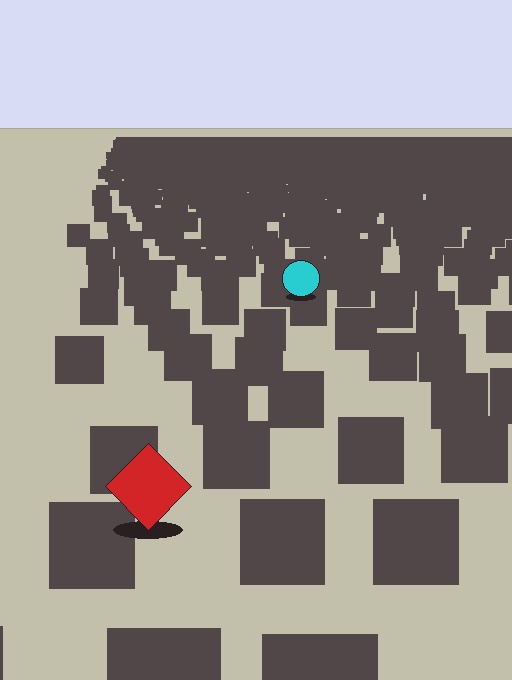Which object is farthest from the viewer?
The cyan circle is farthest from the viewer. It appears smaller and the ground texture around it is denser.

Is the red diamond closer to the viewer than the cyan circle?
Yes. The red diamond is closer — you can tell from the texture gradient: the ground texture is coarser near it.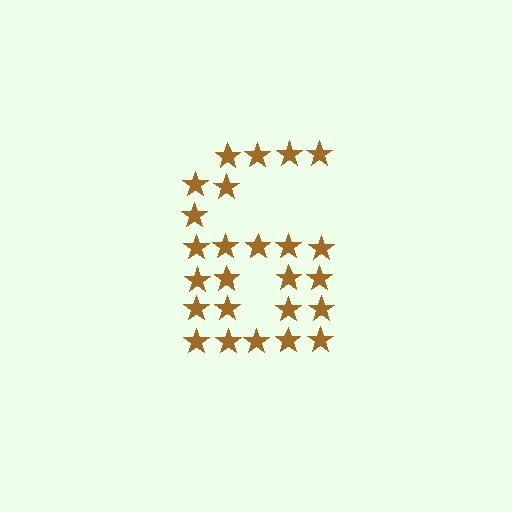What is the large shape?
The large shape is the digit 6.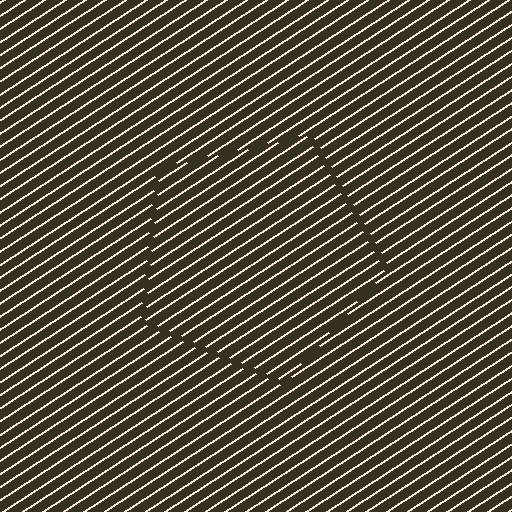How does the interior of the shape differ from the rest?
The interior of the shape contains the same grating, shifted by half a period — the contour is defined by the phase discontinuity where line-ends from the inner and outer gratings abut.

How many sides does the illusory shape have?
5 sides — the line-ends trace a pentagon.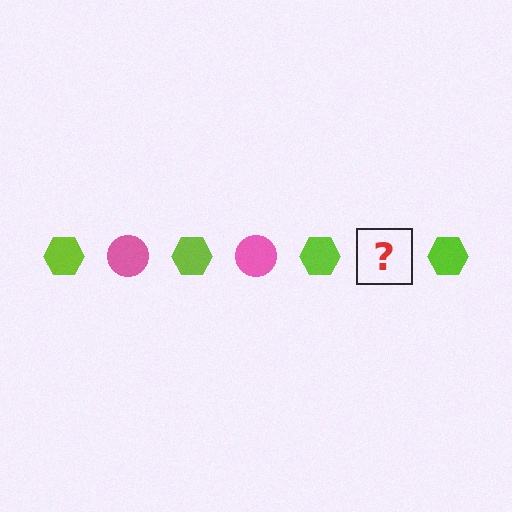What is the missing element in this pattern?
The missing element is a pink circle.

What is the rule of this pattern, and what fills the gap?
The rule is that the pattern alternates between lime hexagon and pink circle. The gap should be filled with a pink circle.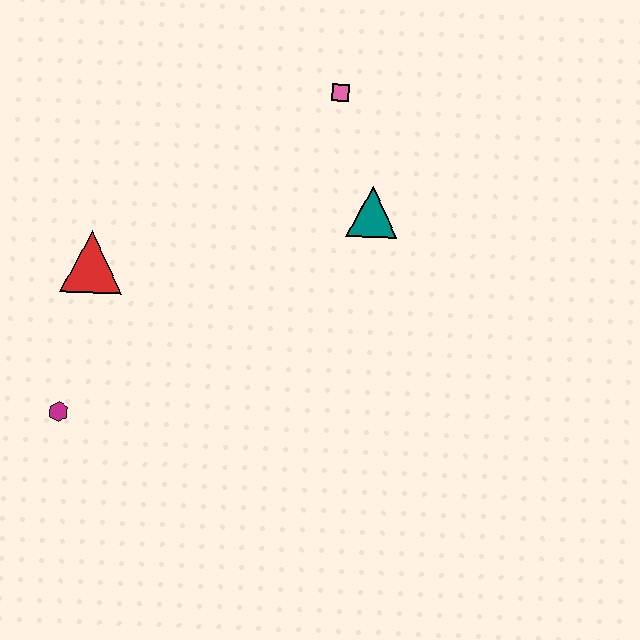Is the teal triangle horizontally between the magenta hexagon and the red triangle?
No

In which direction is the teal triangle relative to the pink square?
The teal triangle is below the pink square.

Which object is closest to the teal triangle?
The pink square is closest to the teal triangle.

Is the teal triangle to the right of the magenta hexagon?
Yes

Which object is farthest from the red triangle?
The pink square is farthest from the red triangle.